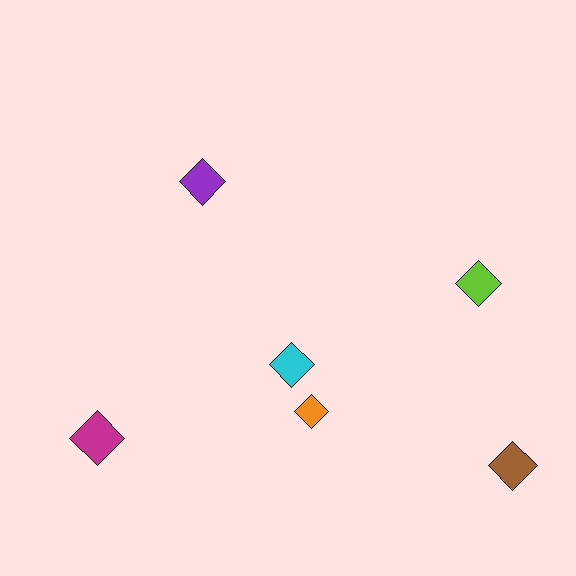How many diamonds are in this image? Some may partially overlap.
There are 6 diamonds.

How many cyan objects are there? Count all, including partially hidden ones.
There is 1 cyan object.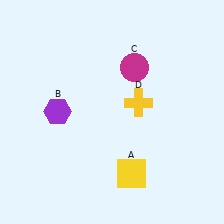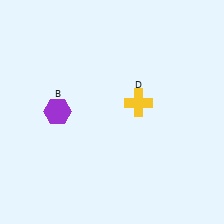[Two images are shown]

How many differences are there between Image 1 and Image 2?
There are 2 differences between the two images.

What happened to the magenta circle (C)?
The magenta circle (C) was removed in Image 2. It was in the top-right area of Image 1.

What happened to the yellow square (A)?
The yellow square (A) was removed in Image 2. It was in the bottom-right area of Image 1.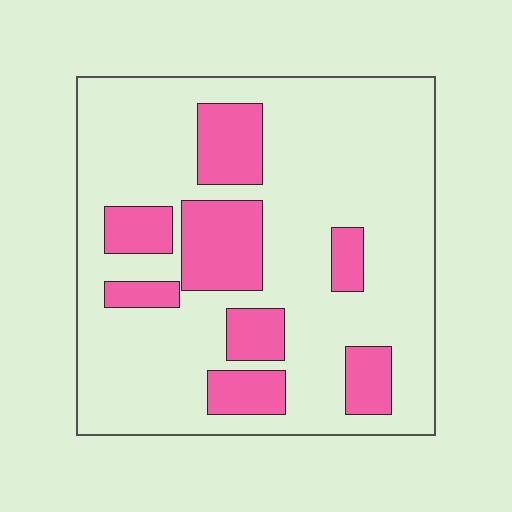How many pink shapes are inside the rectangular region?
8.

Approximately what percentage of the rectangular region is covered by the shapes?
Approximately 25%.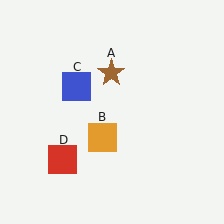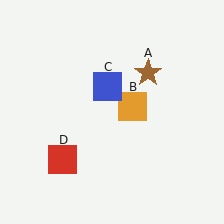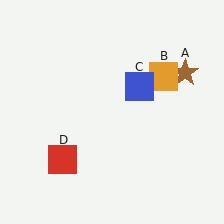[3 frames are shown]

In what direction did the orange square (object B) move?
The orange square (object B) moved up and to the right.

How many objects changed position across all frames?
3 objects changed position: brown star (object A), orange square (object B), blue square (object C).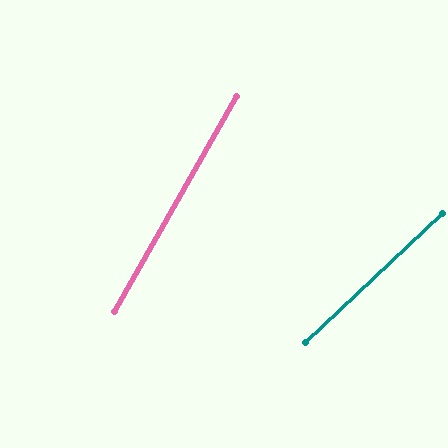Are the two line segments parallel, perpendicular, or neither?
Neither parallel nor perpendicular — they differ by about 17°.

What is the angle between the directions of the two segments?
Approximately 17 degrees.